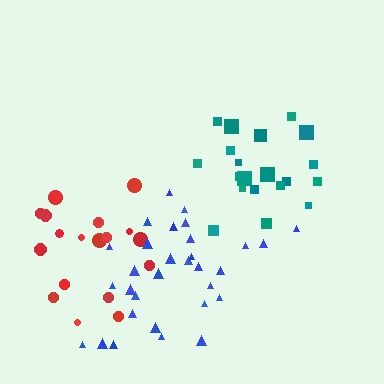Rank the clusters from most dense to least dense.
teal, red, blue.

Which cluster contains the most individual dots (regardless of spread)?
Blue (31).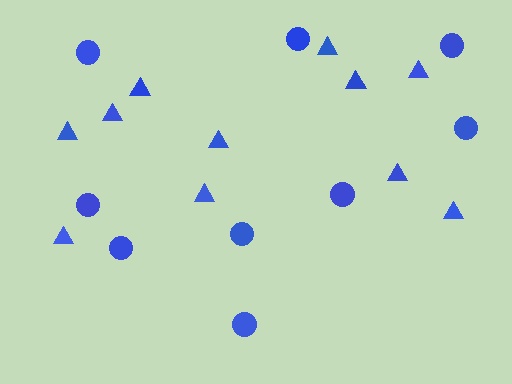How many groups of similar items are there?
There are 2 groups: one group of triangles (11) and one group of circles (9).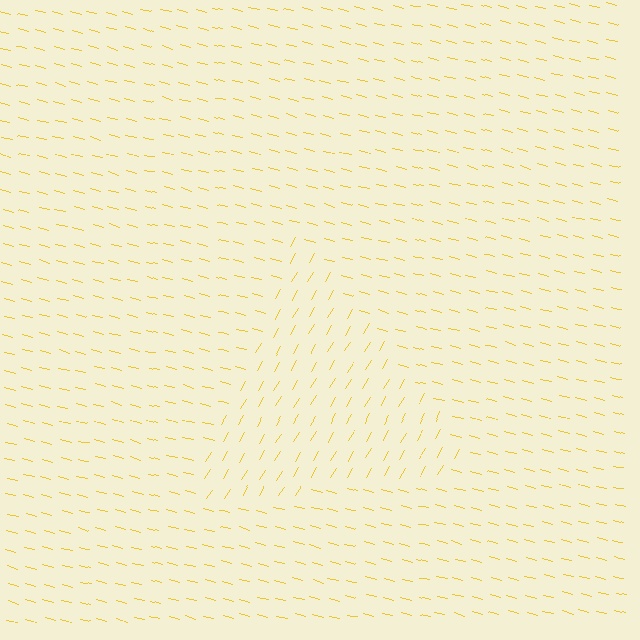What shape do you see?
I see a triangle.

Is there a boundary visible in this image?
Yes, there is a texture boundary formed by a change in line orientation.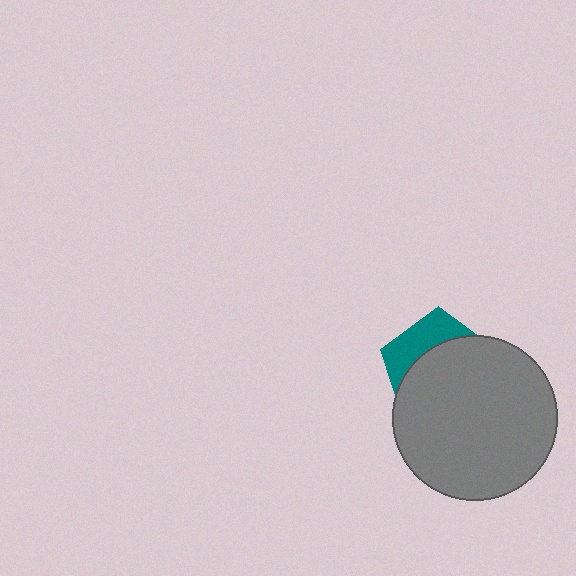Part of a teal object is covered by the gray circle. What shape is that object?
It is a pentagon.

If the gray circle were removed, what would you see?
You would see the complete teal pentagon.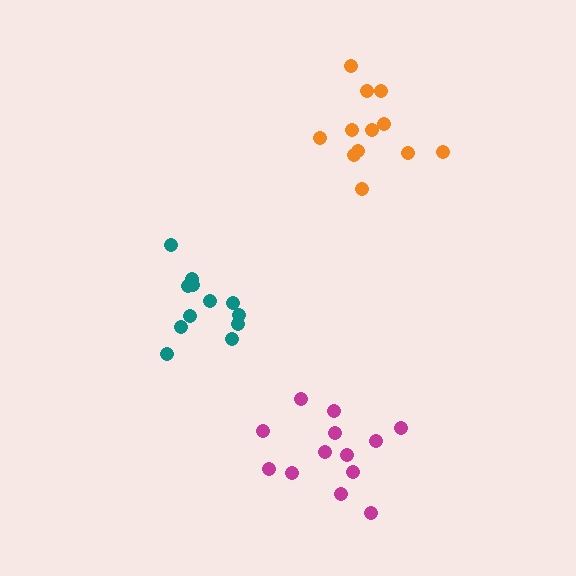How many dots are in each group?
Group 1: 13 dots, Group 2: 12 dots, Group 3: 12 dots (37 total).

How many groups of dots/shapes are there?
There are 3 groups.